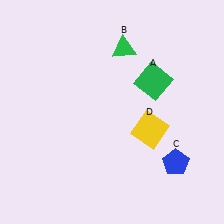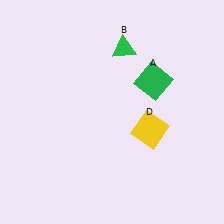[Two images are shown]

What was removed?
The blue pentagon (C) was removed in Image 2.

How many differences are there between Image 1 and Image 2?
There is 1 difference between the two images.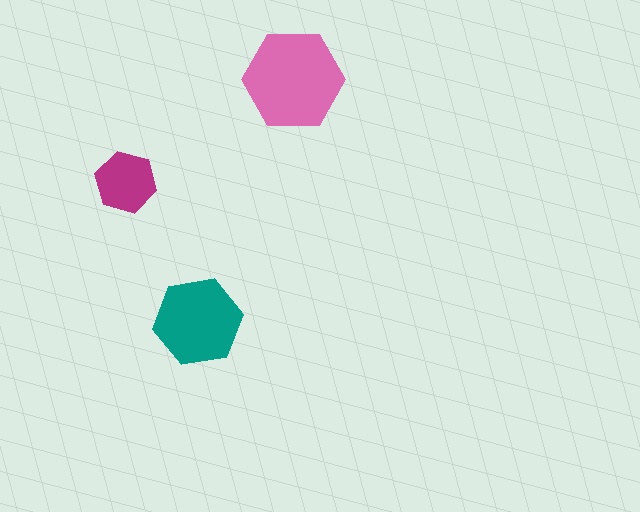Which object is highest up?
The pink hexagon is topmost.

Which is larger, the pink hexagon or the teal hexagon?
The pink one.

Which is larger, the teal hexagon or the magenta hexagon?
The teal one.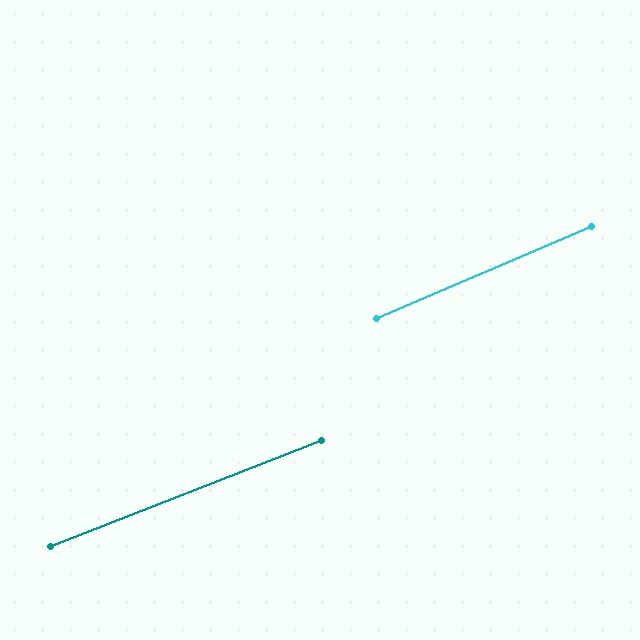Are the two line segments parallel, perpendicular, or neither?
Parallel — their directions differ by only 1.8°.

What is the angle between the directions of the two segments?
Approximately 2 degrees.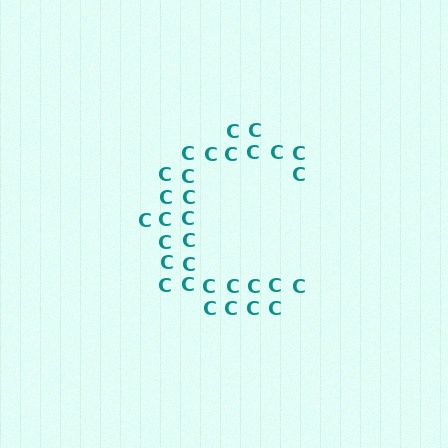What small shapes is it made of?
It is made of small letter C's.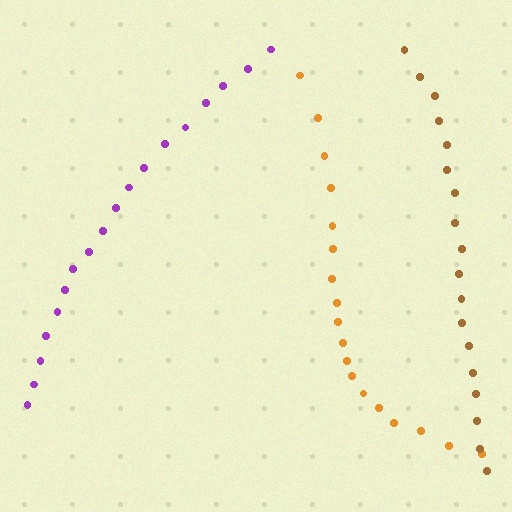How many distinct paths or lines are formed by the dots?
There are 3 distinct paths.